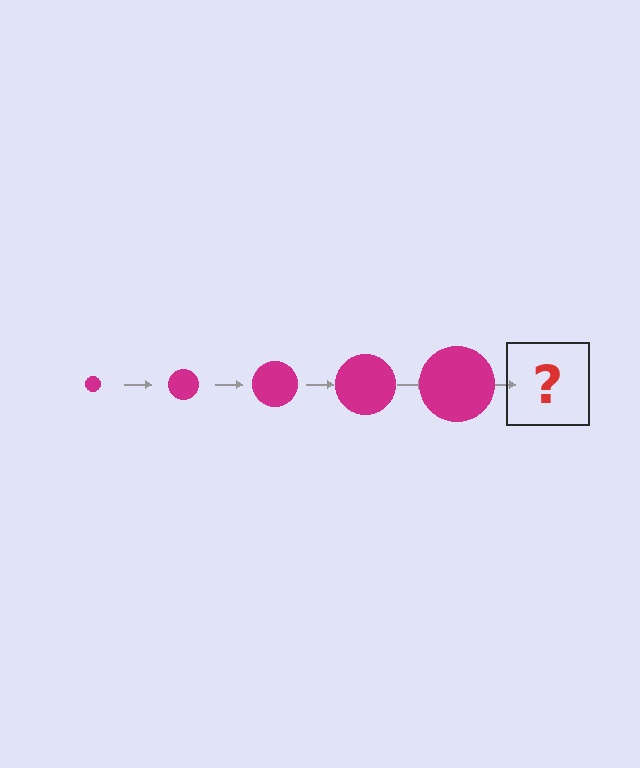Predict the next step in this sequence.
The next step is a magenta circle, larger than the previous one.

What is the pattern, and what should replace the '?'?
The pattern is that the circle gets progressively larger each step. The '?' should be a magenta circle, larger than the previous one.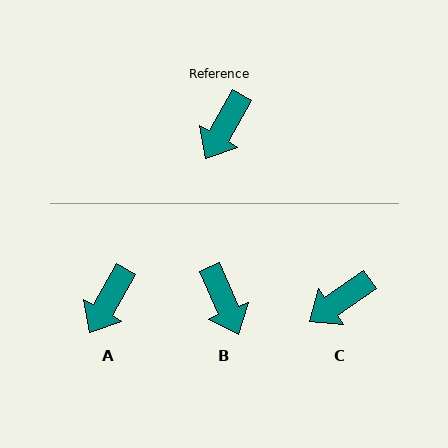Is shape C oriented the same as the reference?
No, it is off by about 26 degrees.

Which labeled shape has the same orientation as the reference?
A.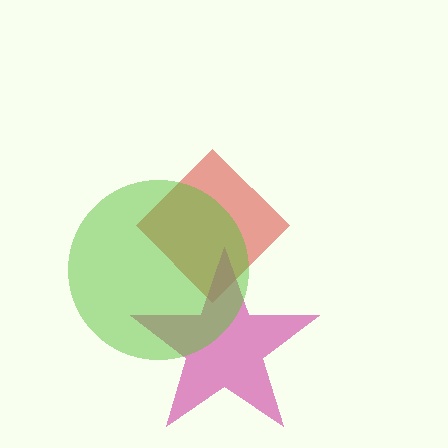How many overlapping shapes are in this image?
There are 3 overlapping shapes in the image.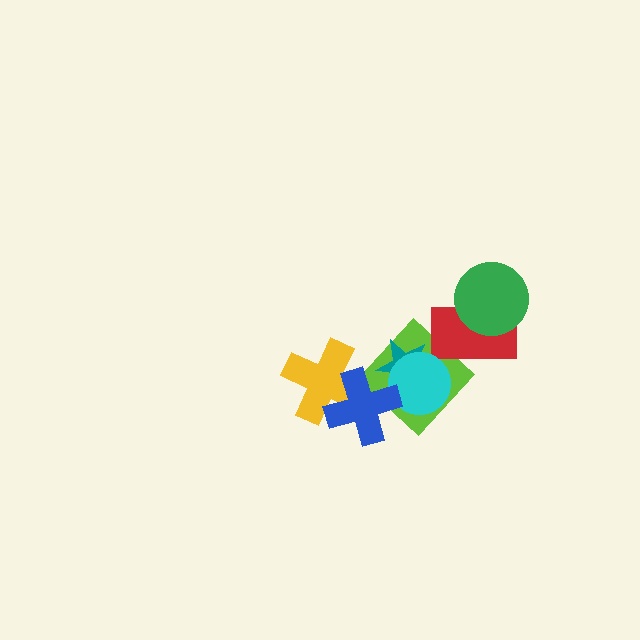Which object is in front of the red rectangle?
The green circle is in front of the red rectangle.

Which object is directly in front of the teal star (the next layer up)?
The cyan circle is directly in front of the teal star.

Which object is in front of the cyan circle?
The blue cross is in front of the cyan circle.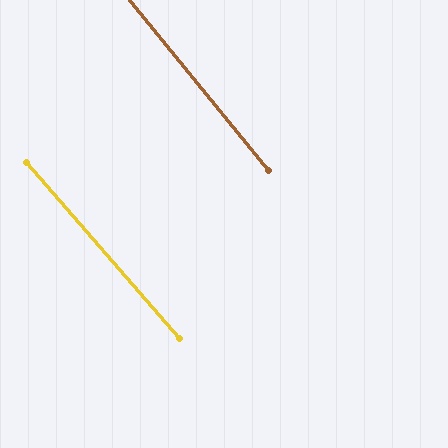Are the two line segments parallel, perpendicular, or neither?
Parallel — their directions differ by only 1.8°.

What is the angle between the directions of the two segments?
Approximately 2 degrees.